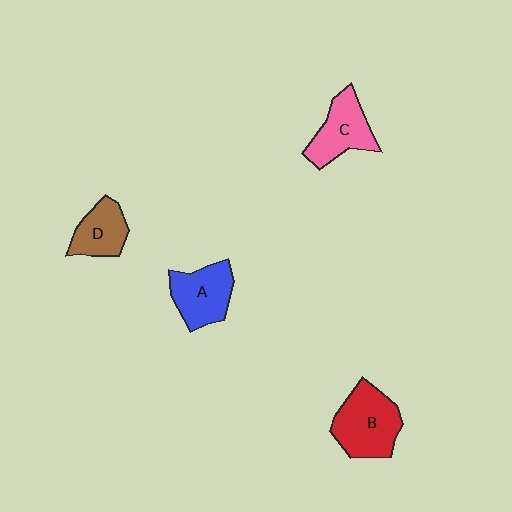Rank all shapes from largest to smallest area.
From largest to smallest: B (red), A (blue), C (pink), D (brown).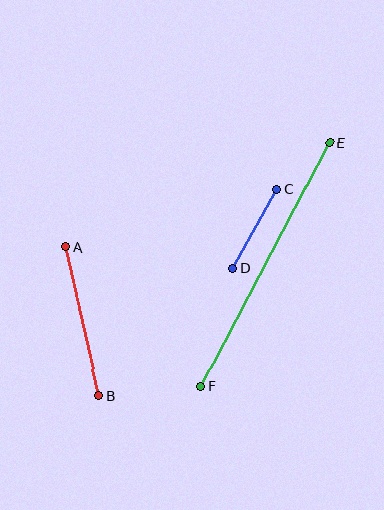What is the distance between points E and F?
The distance is approximately 276 pixels.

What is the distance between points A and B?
The distance is approximately 152 pixels.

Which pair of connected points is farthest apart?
Points E and F are farthest apart.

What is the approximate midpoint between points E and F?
The midpoint is at approximately (265, 264) pixels.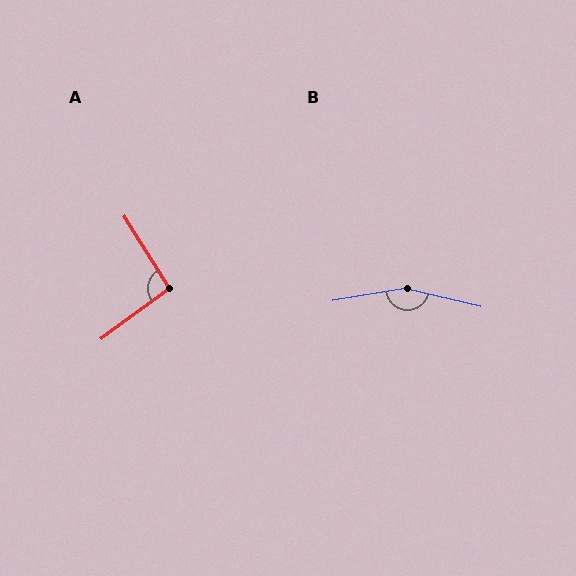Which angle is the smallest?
A, at approximately 95 degrees.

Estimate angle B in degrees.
Approximately 157 degrees.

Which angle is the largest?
B, at approximately 157 degrees.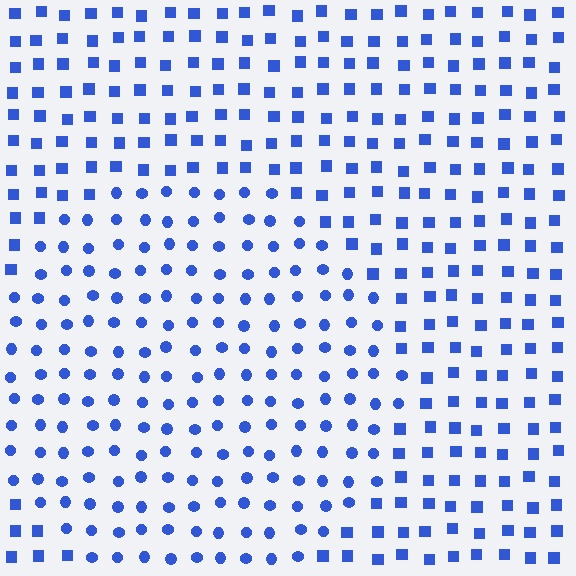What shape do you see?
I see a circle.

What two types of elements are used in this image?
The image uses circles inside the circle region and squares outside it.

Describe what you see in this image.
The image is filled with small blue elements arranged in a uniform grid. A circle-shaped region contains circles, while the surrounding area contains squares. The boundary is defined purely by the change in element shape.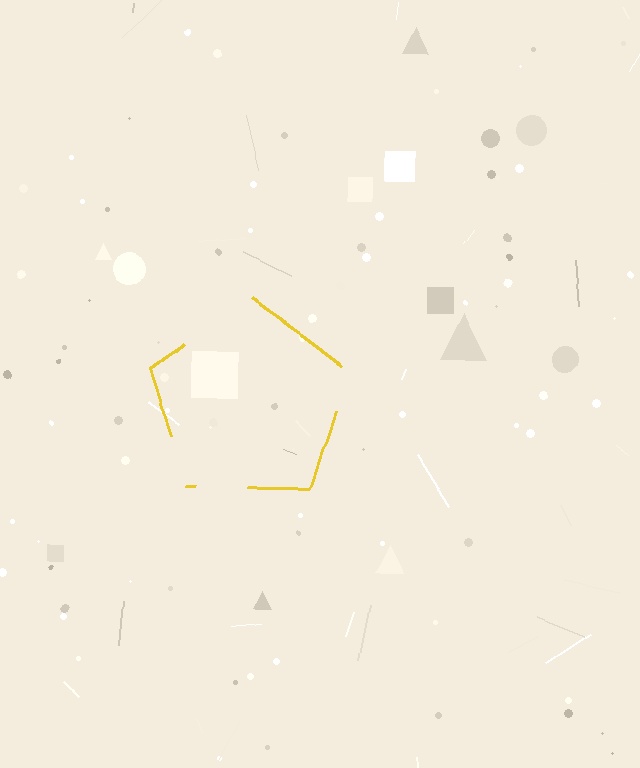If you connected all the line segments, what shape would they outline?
They would outline a pentagon.